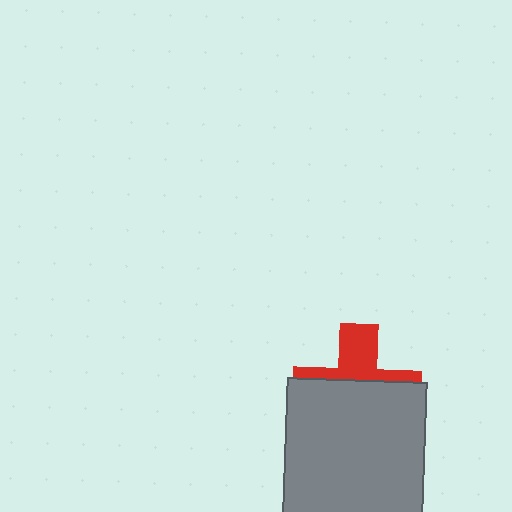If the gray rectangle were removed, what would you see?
You would see the complete red cross.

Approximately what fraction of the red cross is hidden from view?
Roughly 63% of the red cross is hidden behind the gray rectangle.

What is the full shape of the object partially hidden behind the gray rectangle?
The partially hidden object is a red cross.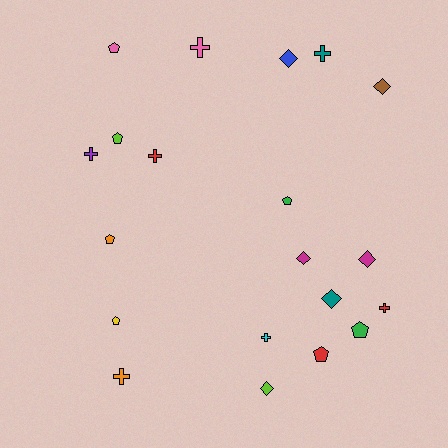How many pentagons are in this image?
There are 7 pentagons.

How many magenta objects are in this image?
There are 2 magenta objects.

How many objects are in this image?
There are 20 objects.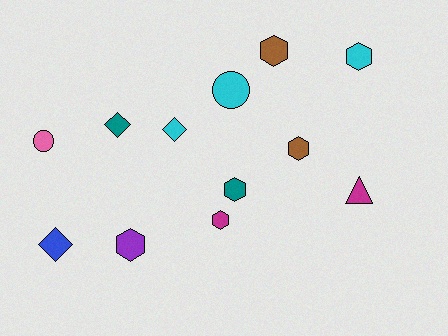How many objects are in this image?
There are 12 objects.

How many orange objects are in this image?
There are no orange objects.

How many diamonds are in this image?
There are 3 diamonds.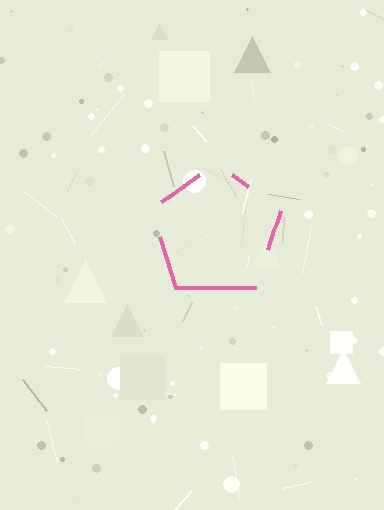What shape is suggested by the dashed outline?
The dashed outline suggests a pentagon.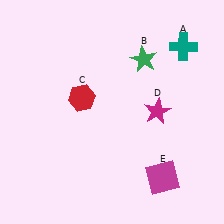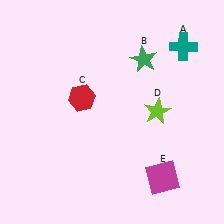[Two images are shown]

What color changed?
The star (D) changed from magenta in Image 1 to lime in Image 2.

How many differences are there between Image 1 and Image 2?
There is 1 difference between the two images.